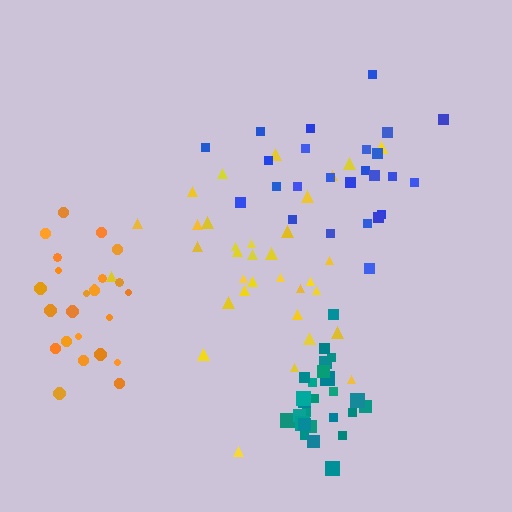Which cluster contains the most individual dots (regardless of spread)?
Yellow (34).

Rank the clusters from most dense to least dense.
teal, orange, yellow, blue.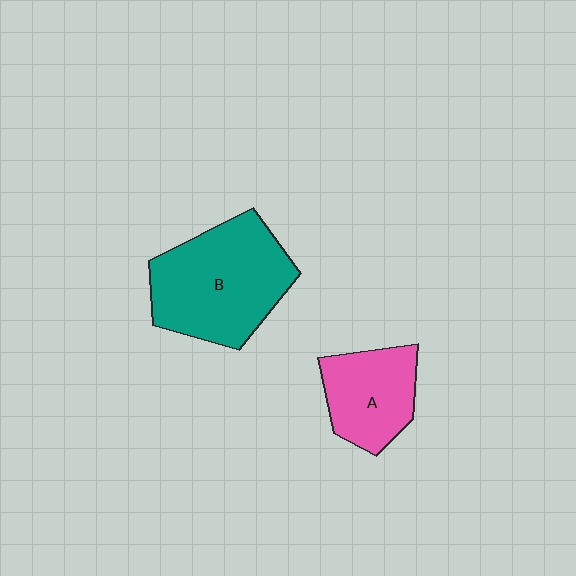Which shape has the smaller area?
Shape A (pink).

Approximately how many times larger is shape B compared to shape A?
Approximately 1.7 times.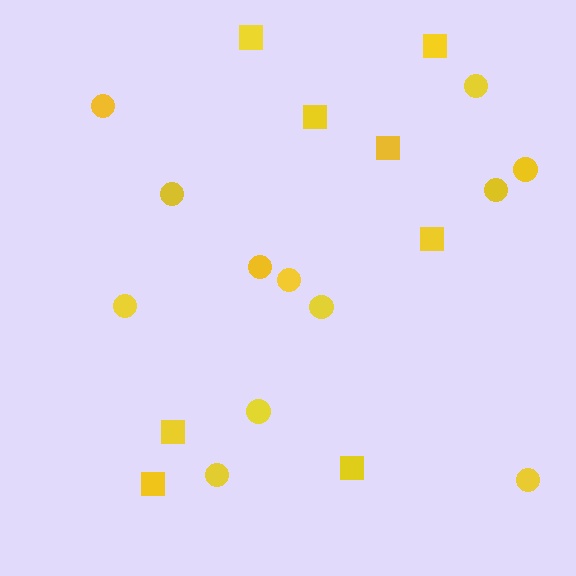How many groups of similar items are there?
There are 2 groups: one group of squares (8) and one group of circles (12).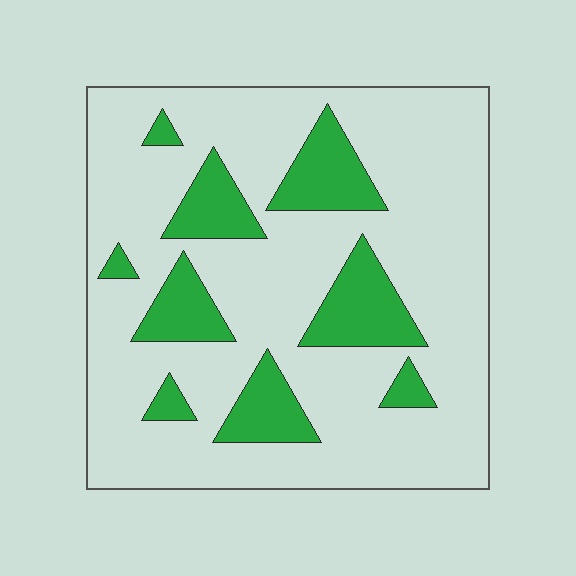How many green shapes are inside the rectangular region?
9.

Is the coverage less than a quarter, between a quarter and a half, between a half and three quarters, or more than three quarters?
Less than a quarter.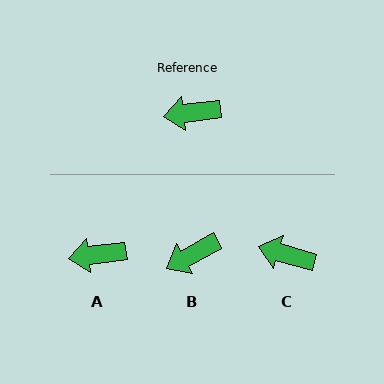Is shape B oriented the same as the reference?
No, it is off by about 21 degrees.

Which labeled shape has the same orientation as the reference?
A.